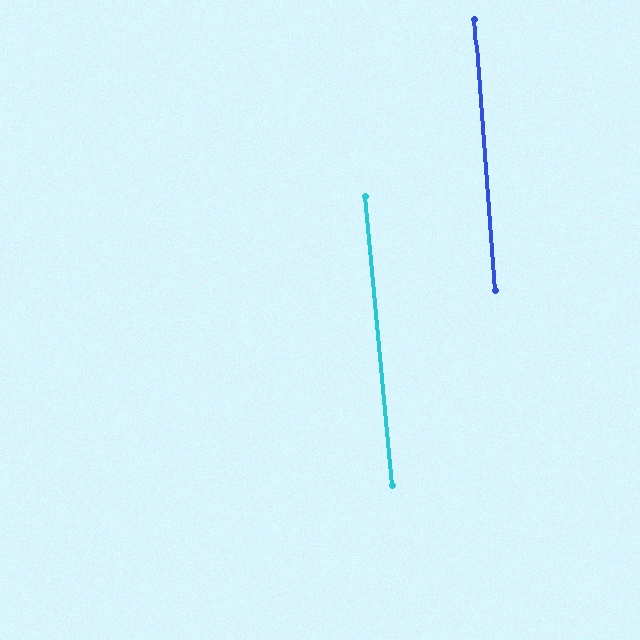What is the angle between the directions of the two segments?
Approximately 1 degree.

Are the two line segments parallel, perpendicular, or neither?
Parallel — their directions differ by only 1.0°.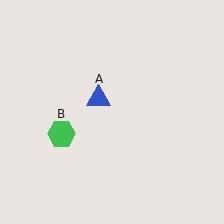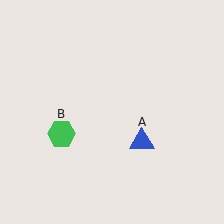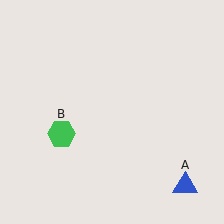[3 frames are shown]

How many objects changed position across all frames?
1 object changed position: blue triangle (object A).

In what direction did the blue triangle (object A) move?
The blue triangle (object A) moved down and to the right.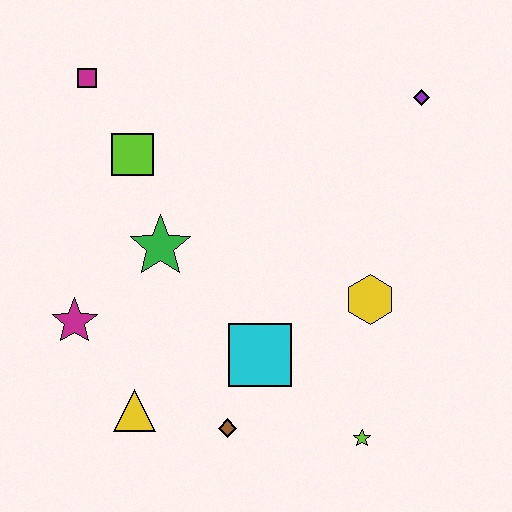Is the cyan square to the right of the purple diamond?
No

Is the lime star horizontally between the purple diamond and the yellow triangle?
Yes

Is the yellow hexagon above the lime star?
Yes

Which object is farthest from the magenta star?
The purple diamond is farthest from the magenta star.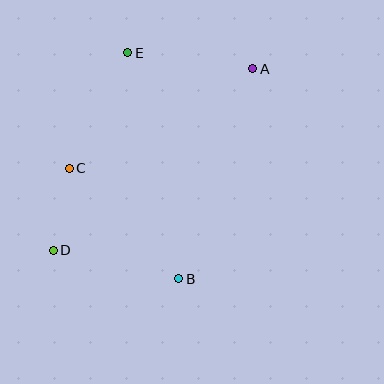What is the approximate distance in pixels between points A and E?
The distance between A and E is approximately 126 pixels.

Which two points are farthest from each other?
Points A and D are farthest from each other.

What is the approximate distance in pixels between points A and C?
The distance between A and C is approximately 208 pixels.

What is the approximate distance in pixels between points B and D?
The distance between B and D is approximately 129 pixels.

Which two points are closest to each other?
Points C and D are closest to each other.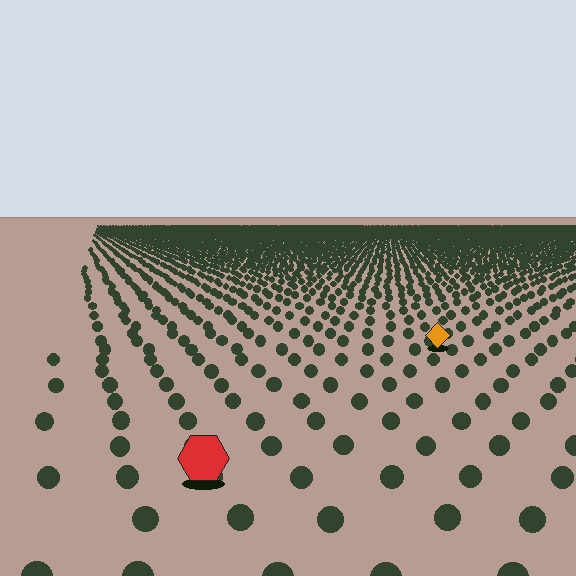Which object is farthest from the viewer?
The orange diamond is farthest from the viewer. It appears smaller and the ground texture around it is denser.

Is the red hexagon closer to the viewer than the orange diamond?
Yes. The red hexagon is closer — you can tell from the texture gradient: the ground texture is coarser near it.